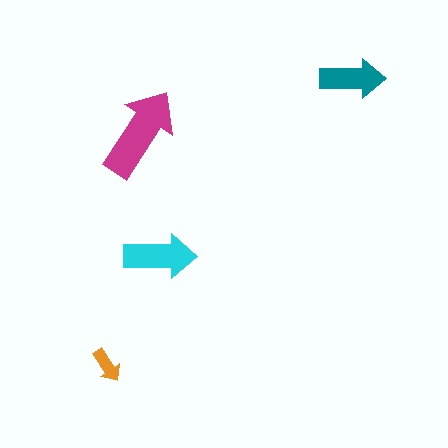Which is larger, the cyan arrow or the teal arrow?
The cyan one.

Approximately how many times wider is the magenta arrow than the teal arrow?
About 1.5 times wider.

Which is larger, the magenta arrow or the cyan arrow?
The magenta one.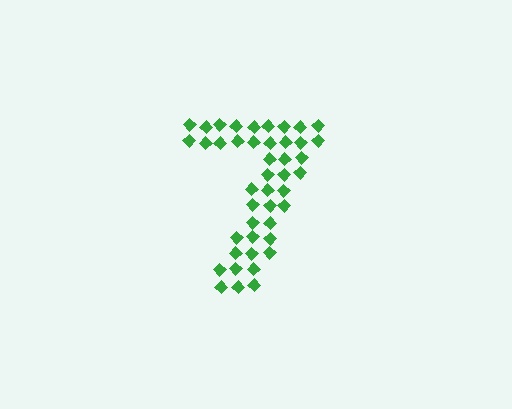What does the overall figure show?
The overall figure shows the digit 7.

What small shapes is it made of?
It is made of small diamonds.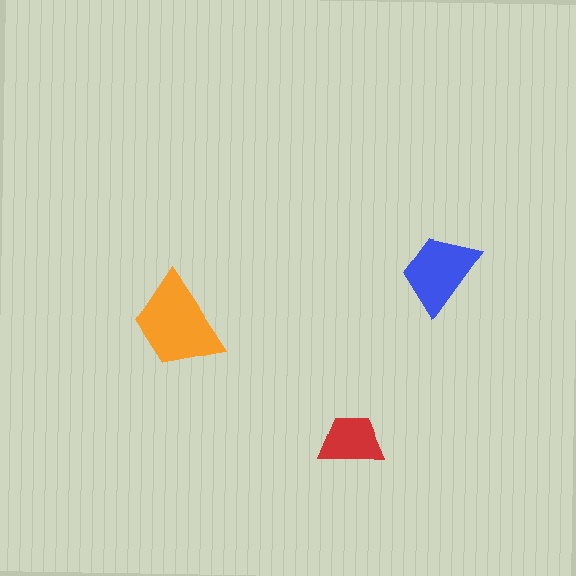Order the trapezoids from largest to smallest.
the orange one, the blue one, the red one.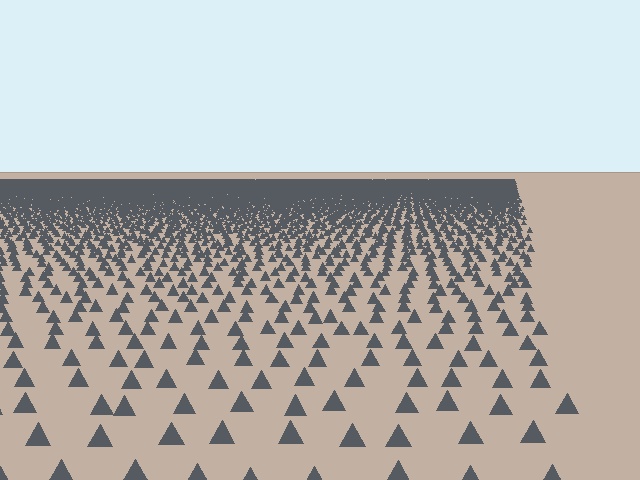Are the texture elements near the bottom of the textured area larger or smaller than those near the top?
Larger. Near the bottom, elements are closer to the viewer and appear at a bigger on-screen size.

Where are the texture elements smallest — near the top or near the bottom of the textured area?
Near the top.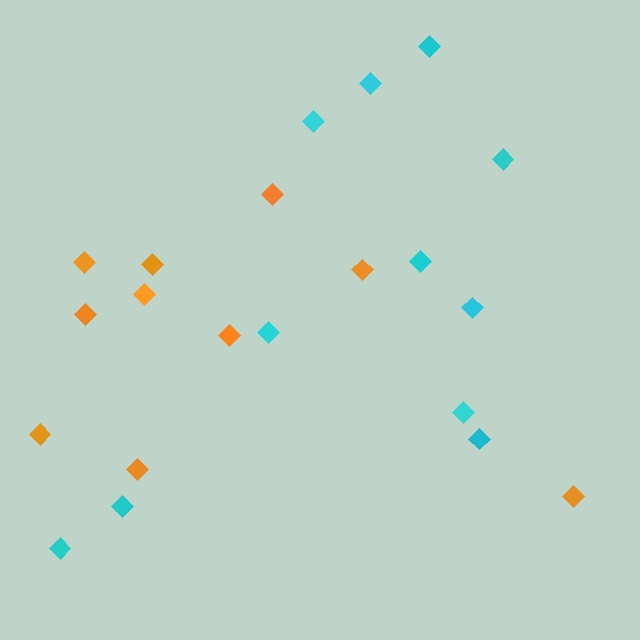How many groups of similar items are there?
There are 2 groups: one group of orange diamonds (10) and one group of cyan diamonds (11).